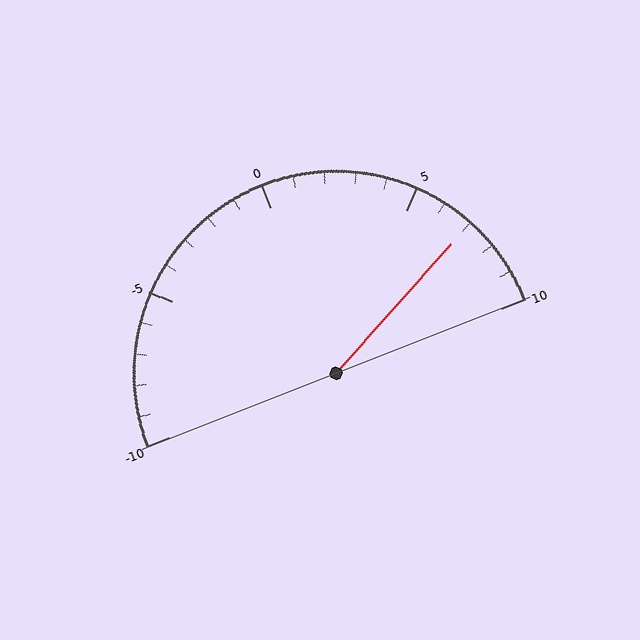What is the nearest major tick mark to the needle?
The nearest major tick mark is 5.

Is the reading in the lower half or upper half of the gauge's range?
The reading is in the upper half of the range (-10 to 10).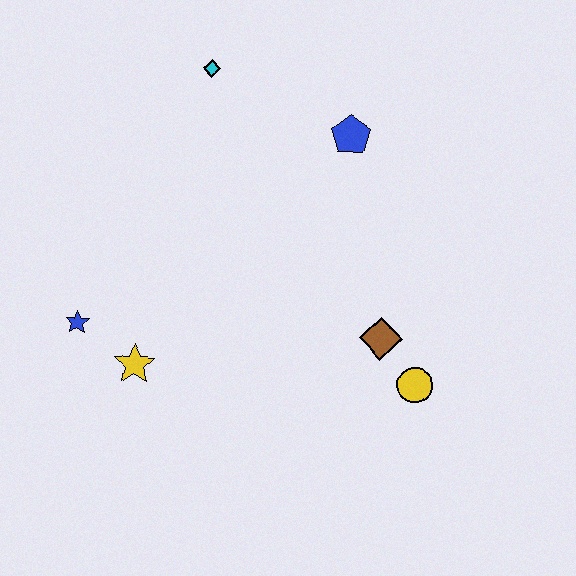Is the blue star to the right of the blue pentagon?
No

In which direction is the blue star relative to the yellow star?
The blue star is to the left of the yellow star.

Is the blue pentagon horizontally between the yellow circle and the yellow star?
Yes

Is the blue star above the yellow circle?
Yes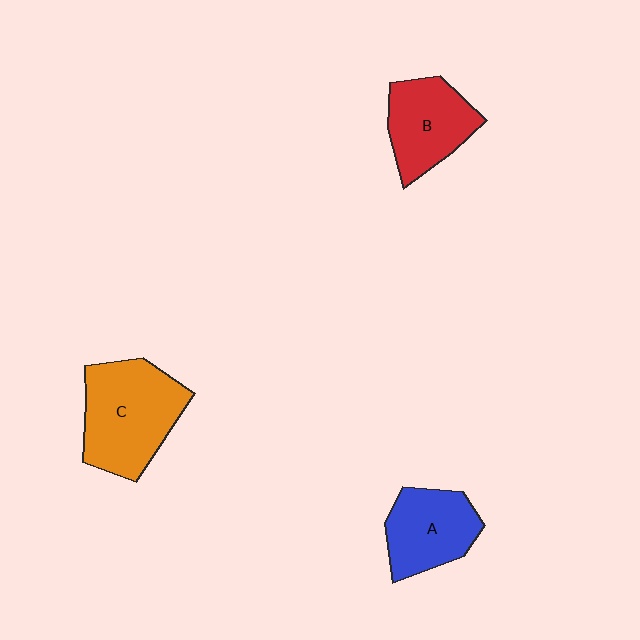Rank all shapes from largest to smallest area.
From largest to smallest: C (orange), B (red), A (blue).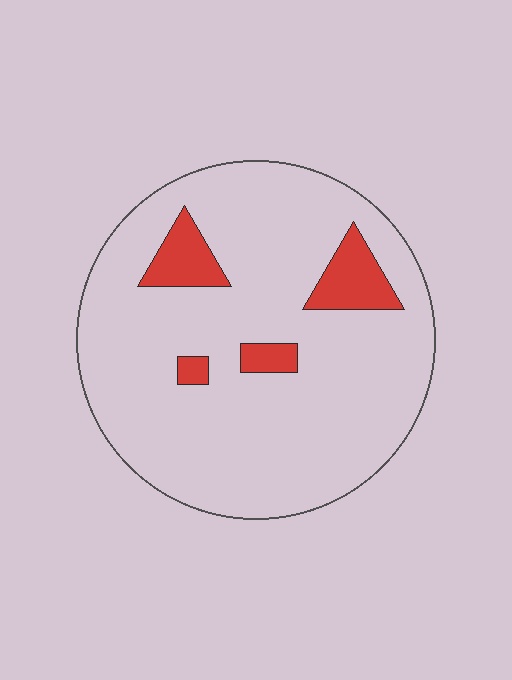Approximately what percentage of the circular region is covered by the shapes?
Approximately 10%.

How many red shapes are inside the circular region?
4.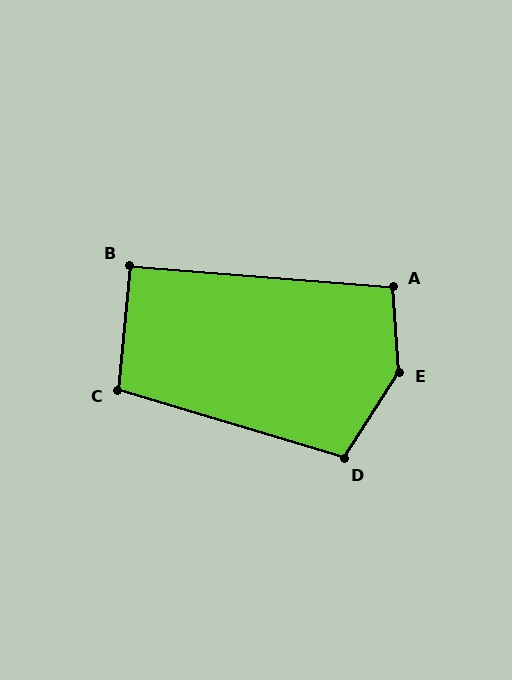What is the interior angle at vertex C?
Approximately 101 degrees (obtuse).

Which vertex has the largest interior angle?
E, at approximately 143 degrees.